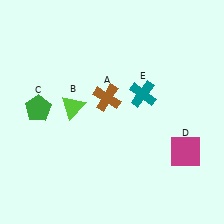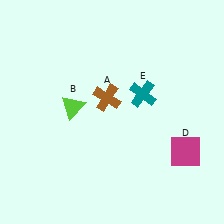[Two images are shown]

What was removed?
The green pentagon (C) was removed in Image 2.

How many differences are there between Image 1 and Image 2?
There is 1 difference between the two images.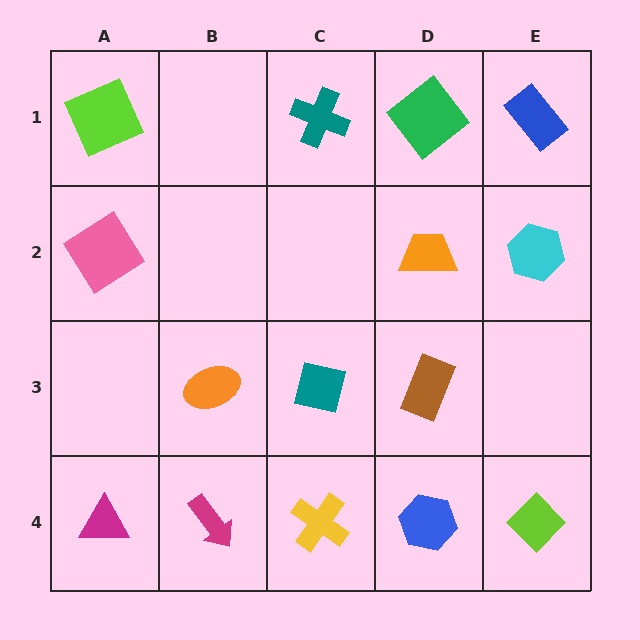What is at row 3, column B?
An orange ellipse.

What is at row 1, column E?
A blue rectangle.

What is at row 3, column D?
A brown rectangle.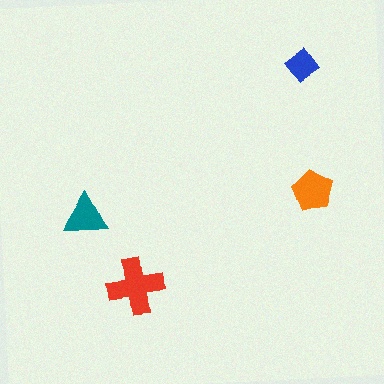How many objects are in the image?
There are 4 objects in the image.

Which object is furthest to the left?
The teal triangle is leftmost.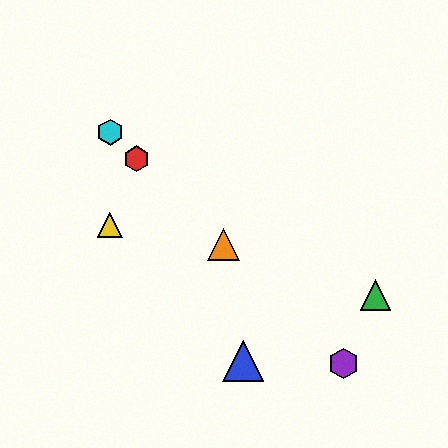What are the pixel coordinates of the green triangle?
The green triangle is at (376, 295).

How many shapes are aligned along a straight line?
4 shapes (the red hexagon, the purple hexagon, the orange triangle, the cyan hexagon) are aligned along a straight line.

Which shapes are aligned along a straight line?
The red hexagon, the purple hexagon, the orange triangle, the cyan hexagon are aligned along a straight line.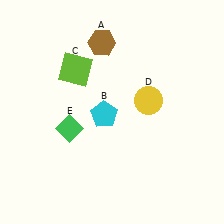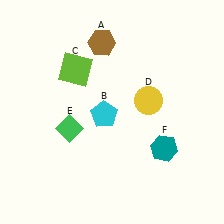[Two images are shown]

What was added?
A teal hexagon (F) was added in Image 2.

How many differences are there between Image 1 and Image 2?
There is 1 difference between the two images.